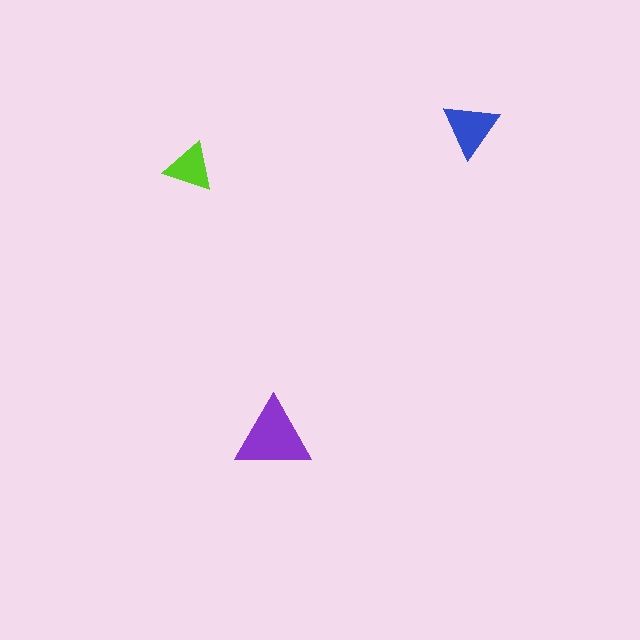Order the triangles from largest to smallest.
the purple one, the blue one, the lime one.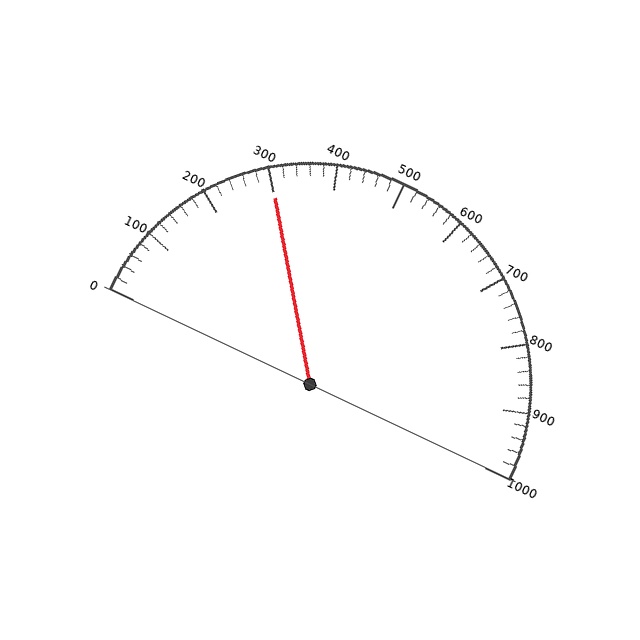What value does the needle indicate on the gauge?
The needle indicates approximately 300.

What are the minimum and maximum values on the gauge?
The gauge ranges from 0 to 1000.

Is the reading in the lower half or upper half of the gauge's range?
The reading is in the lower half of the range (0 to 1000).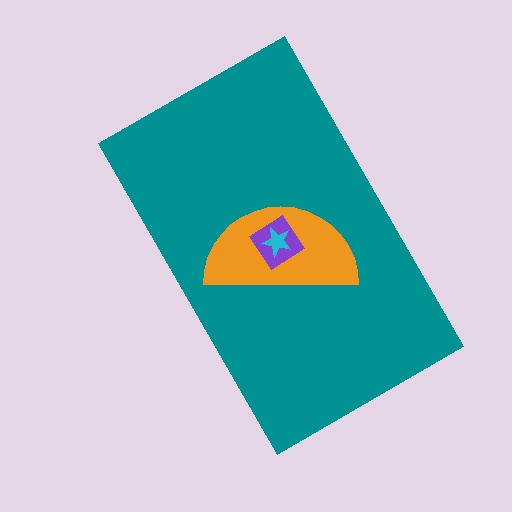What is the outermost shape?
The teal rectangle.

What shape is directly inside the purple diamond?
The cyan star.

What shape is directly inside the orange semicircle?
The purple diamond.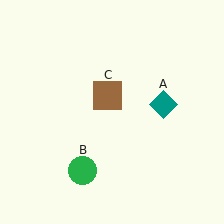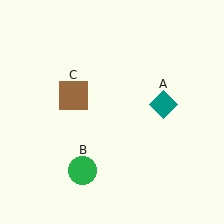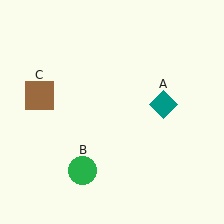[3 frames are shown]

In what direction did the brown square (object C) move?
The brown square (object C) moved left.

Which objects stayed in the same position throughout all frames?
Teal diamond (object A) and green circle (object B) remained stationary.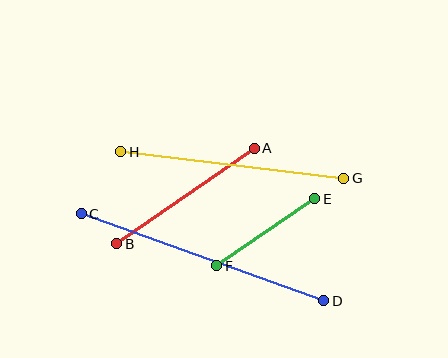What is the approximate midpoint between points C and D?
The midpoint is at approximately (202, 257) pixels.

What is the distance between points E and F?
The distance is approximately 119 pixels.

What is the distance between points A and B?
The distance is approximately 167 pixels.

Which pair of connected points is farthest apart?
Points C and D are farthest apart.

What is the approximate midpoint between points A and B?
The midpoint is at approximately (186, 196) pixels.